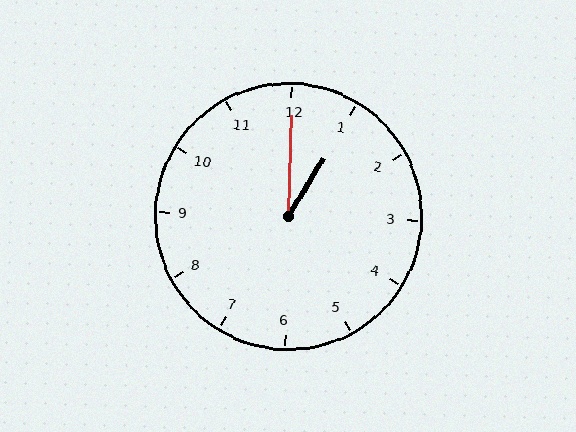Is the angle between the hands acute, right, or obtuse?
It is acute.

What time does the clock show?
1:00.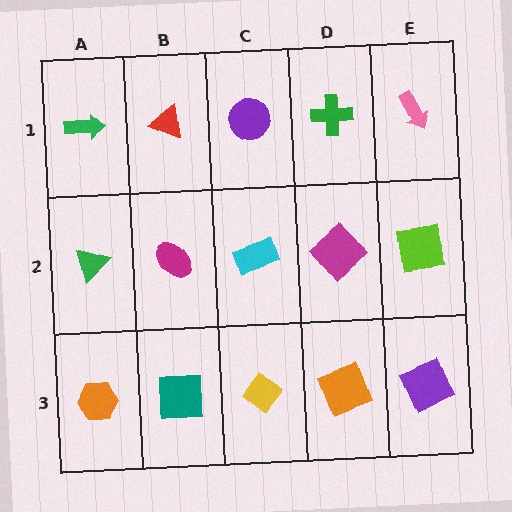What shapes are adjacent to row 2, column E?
A pink arrow (row 1, column E), a purple square (row 3, column E), a magenta diamond (row 2, column D).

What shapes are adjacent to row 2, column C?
A purple circle (row 1, column C), a yellow diamond (row 3, column C), a magenta ellipse (row 2, column B), a magenta diamond (row 2, column D).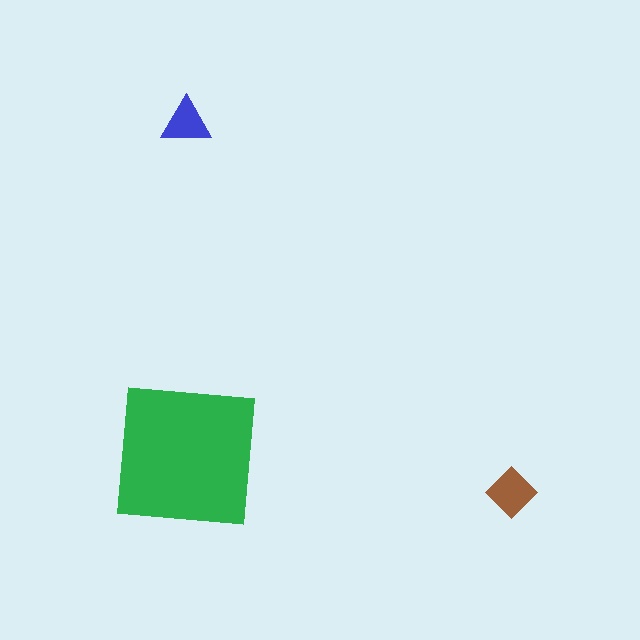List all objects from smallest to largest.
The blue triangle, the brown diamond, the green square.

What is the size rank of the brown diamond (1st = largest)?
2nd.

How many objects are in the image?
There are 3 objects in the image.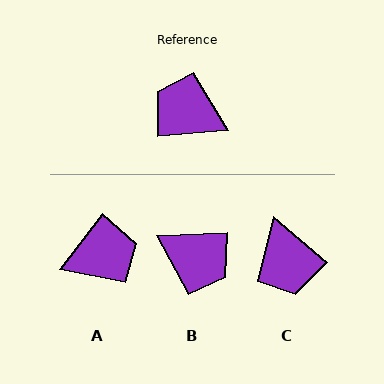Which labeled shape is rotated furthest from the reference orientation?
B, about 177 degrees away.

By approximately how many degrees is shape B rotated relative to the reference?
Approximately 177 degrees counter-clockwise.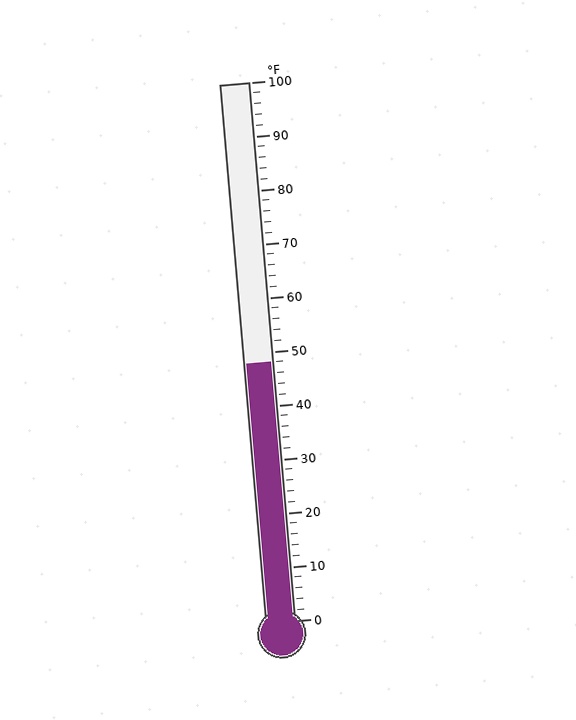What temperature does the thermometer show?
The thermometer shows approximately 48°F.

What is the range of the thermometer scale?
The thermometer scale ranges from 0°F to 100°F.